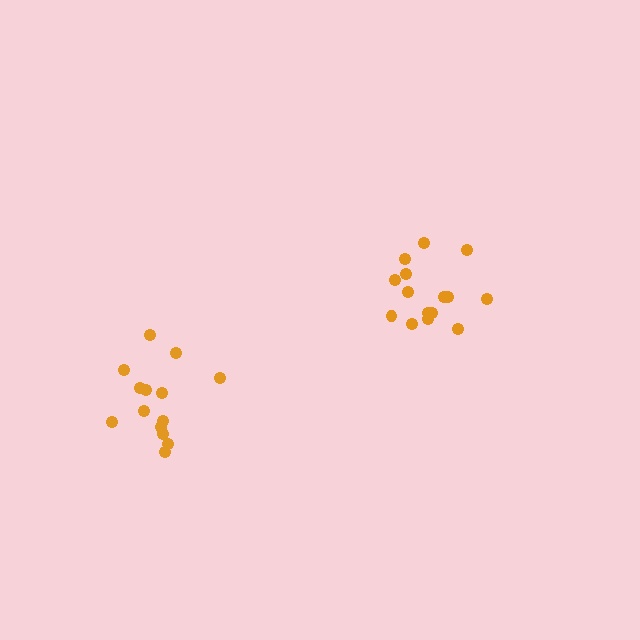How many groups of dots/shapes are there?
There are 2 groups.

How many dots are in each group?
Group 1: 14 dots, Group 2: 15 dots (29 total).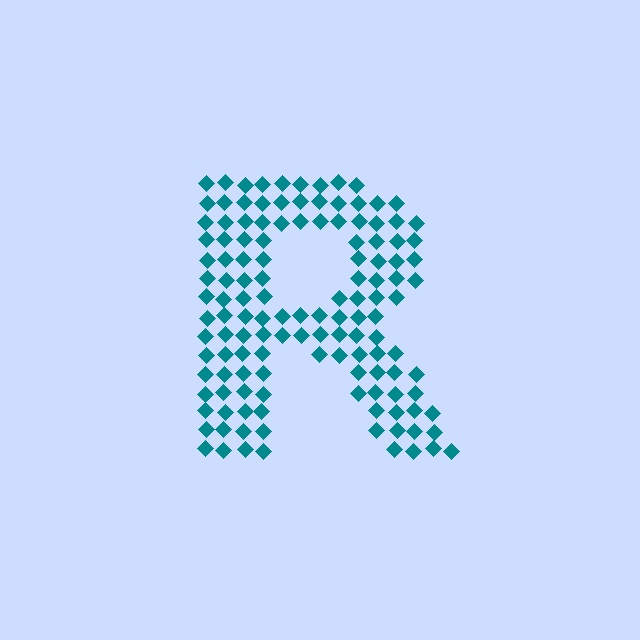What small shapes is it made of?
It is made of small diamonds.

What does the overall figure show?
The overall figure shows the letter R.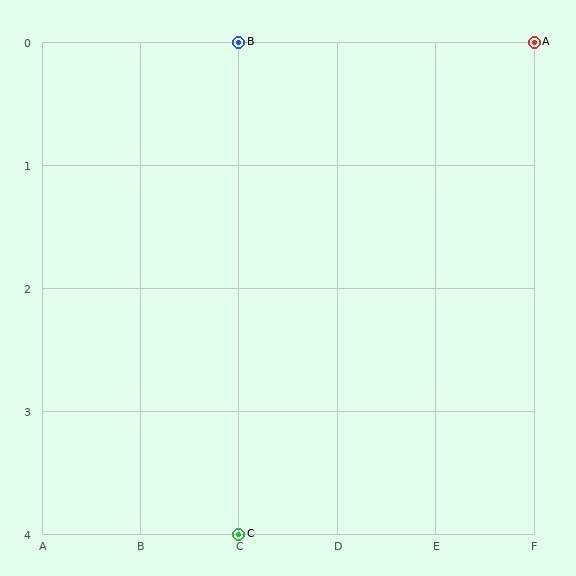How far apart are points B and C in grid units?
Points B and C are 4 rows apart.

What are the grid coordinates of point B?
Point B is at grid coordinates (C, 0).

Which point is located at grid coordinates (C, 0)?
Point B is at (C, 0).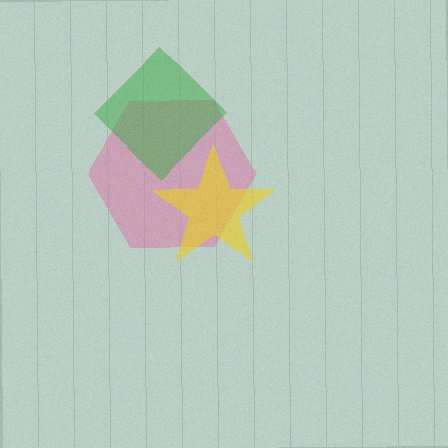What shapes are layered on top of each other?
The layered shapes are: a pink hexagon, a yellow star, a green diamond.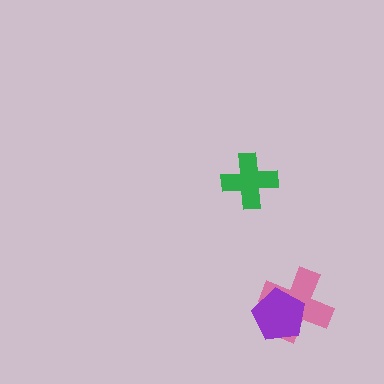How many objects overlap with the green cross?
0 objects overlap with the green cross.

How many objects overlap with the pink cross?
1 object overlaps with the pink cross.